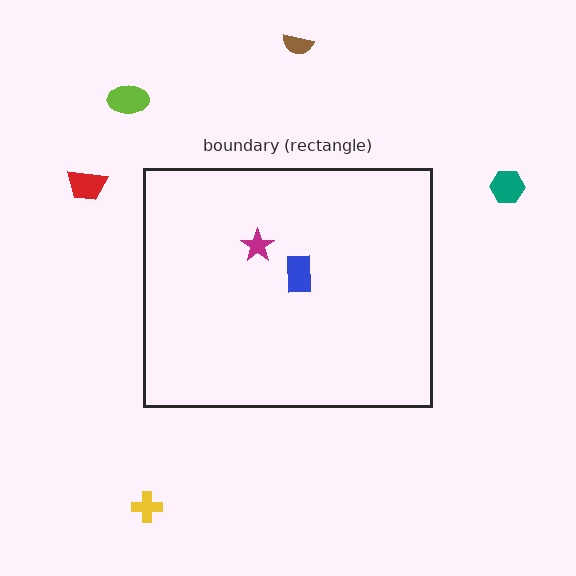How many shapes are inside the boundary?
2 inside, 5 outside.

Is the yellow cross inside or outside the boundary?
Outside.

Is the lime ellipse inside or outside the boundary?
Outside.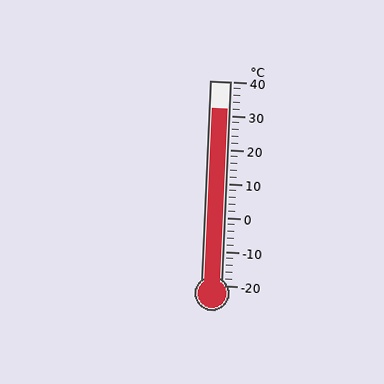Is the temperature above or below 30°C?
The temperature is above 30°C.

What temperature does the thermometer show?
The thermometer shows approximately 32°C.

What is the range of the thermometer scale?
The thermometer scale ranges from -20°C to 40°C.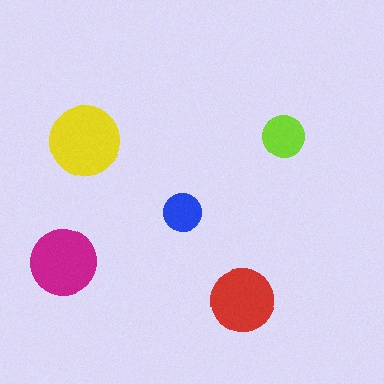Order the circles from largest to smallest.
the yellow one, the magenta one, the red one, the lime one, the blue one.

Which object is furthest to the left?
The magenta circle is leftmost.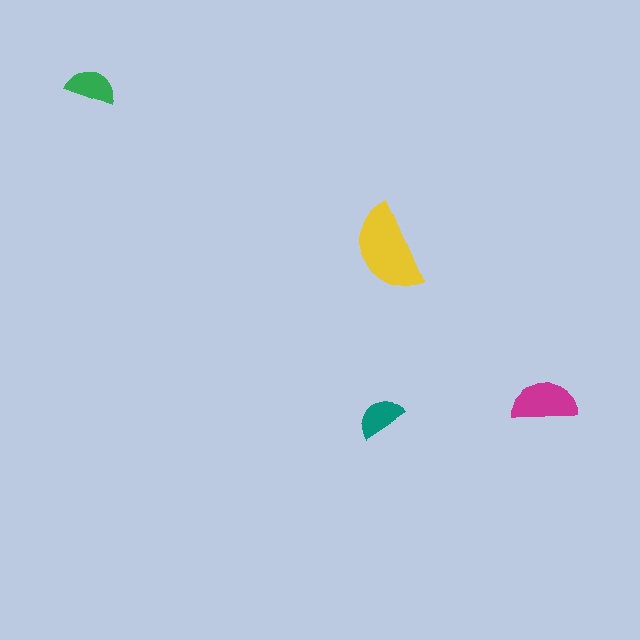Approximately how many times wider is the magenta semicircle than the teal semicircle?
About 1.5 times wider.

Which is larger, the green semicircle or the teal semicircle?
The green one.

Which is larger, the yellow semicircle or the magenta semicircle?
The yellow one.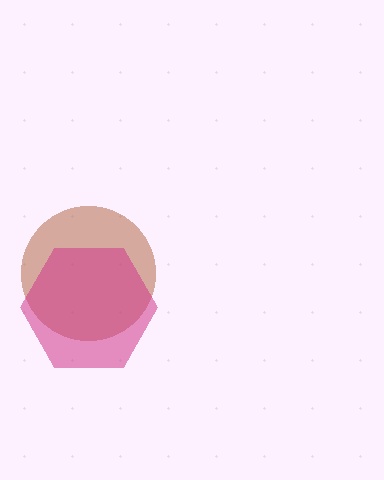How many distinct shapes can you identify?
There are 2 distinct shapes: a brown circle, a magenta hexagon.